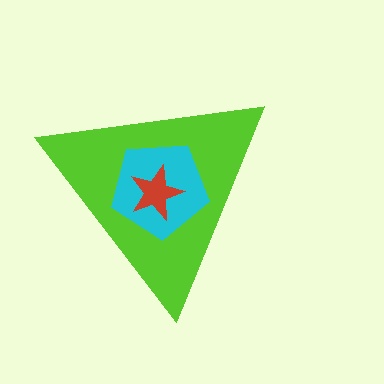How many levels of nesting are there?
3.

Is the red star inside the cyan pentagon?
Yes.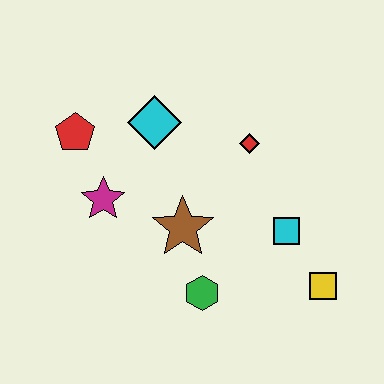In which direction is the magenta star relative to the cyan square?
The magenta star is to the left of the cyan square.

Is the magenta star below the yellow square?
No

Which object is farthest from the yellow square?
The red pentagon is farthest from the yellow square.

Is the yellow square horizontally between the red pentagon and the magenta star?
No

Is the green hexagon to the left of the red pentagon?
No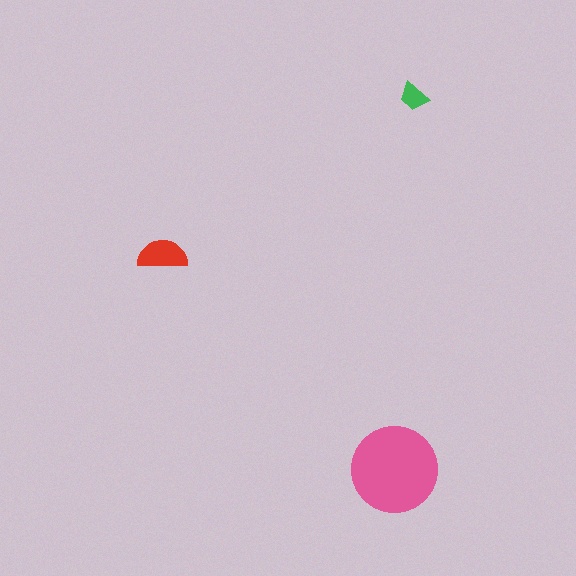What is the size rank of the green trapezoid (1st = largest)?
3rd.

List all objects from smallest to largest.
The green trapezoid, the red semicircle, the pink circle.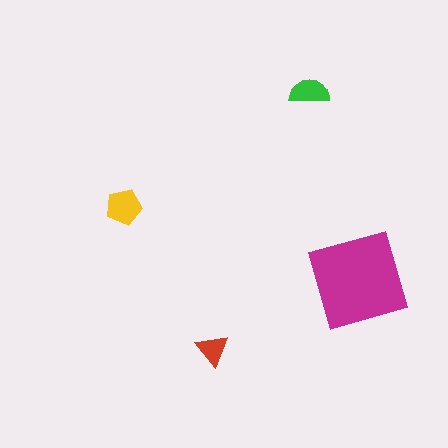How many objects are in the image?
There are 4 objects in the image.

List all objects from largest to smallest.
The magenta diamond, the yellow pentagon, the green semicircle, the red triangle.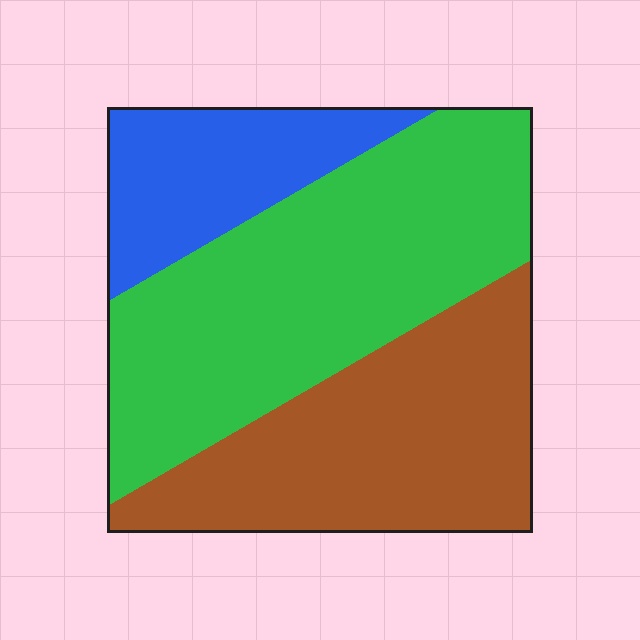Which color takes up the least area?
Blue, at roughly 20%.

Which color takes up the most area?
Green, at roughly 45%.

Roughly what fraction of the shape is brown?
Brown covers about 35% of the shape.